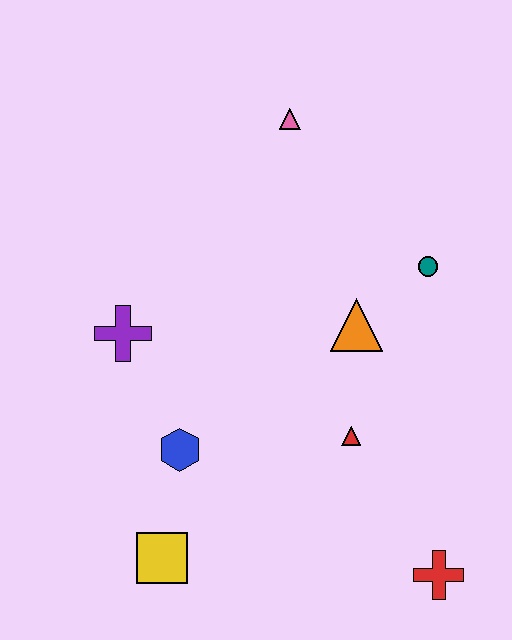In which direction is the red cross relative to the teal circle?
The red cross is below the teal circle.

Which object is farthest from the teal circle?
The yellow square is farthest from the teal circle.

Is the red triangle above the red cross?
Yes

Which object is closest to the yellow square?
The blue hexagon is closest to the yellow square.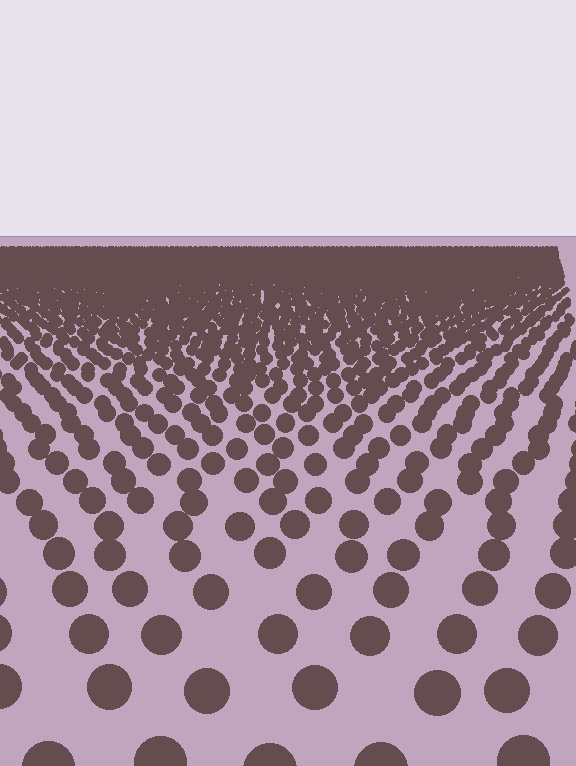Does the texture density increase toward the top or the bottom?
Density increases toward the top.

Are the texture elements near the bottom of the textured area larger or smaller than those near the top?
Larger. Near the bottom, elements are closer to the viewer and appear at a bigger on-screen size.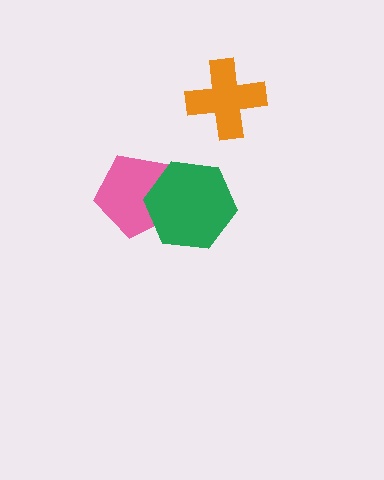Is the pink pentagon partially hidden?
Yes, it is partially covered by another shape.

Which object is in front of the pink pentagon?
The green hexagon is in front of the pink pentagon.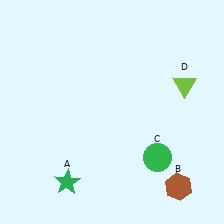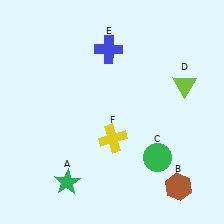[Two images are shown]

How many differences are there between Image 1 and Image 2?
There are 2 differences between the two images.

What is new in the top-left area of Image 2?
A blue cross (E) was added in the top-left area of Image 2.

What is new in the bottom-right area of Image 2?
A yellow cross (F) was added in the bottom-right area of Image 2.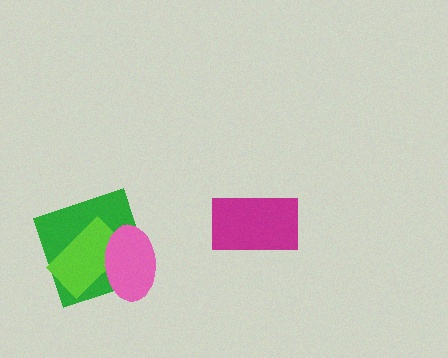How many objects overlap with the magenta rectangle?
0 objects overlap with the magenta rectangle.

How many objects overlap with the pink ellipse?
2 objects overlap with the pink ellipse.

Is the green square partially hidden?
Yes, it is partially covered by another shape.